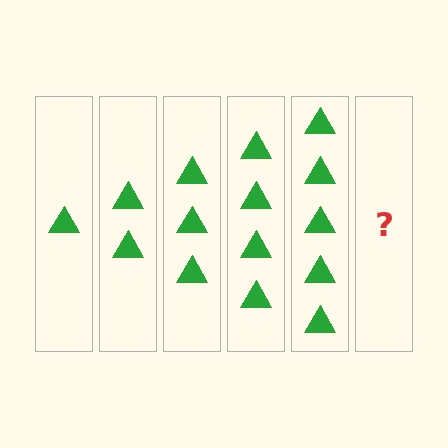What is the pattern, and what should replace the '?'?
The pattern is that each step adds one more triangle. The '?' should be 6 triangles.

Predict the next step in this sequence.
The next step is 6 triangles.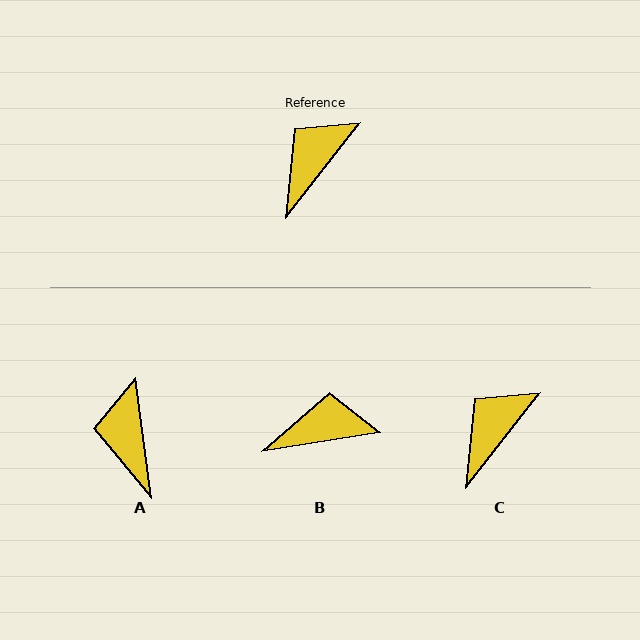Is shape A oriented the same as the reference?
No, it is off by about 45 degrees.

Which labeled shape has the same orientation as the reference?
C.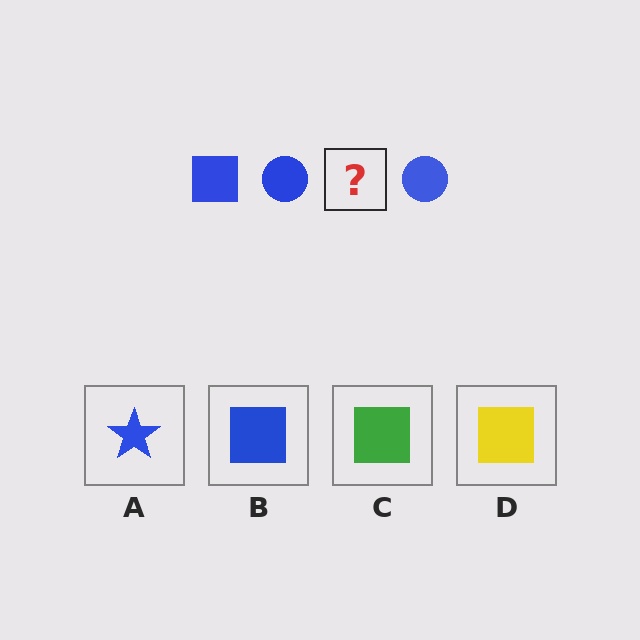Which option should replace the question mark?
Option B.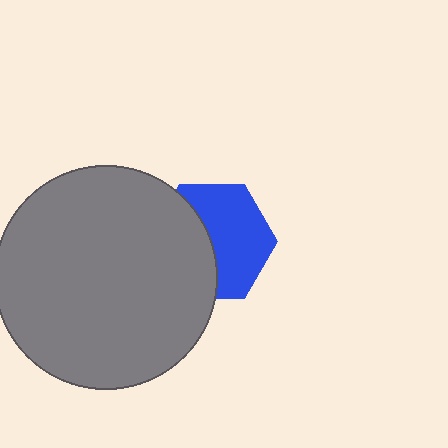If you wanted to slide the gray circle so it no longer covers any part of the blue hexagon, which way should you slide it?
Slide it left — that is the most direct way to separate the two shapes.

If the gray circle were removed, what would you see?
You would see the complete blue hexagon.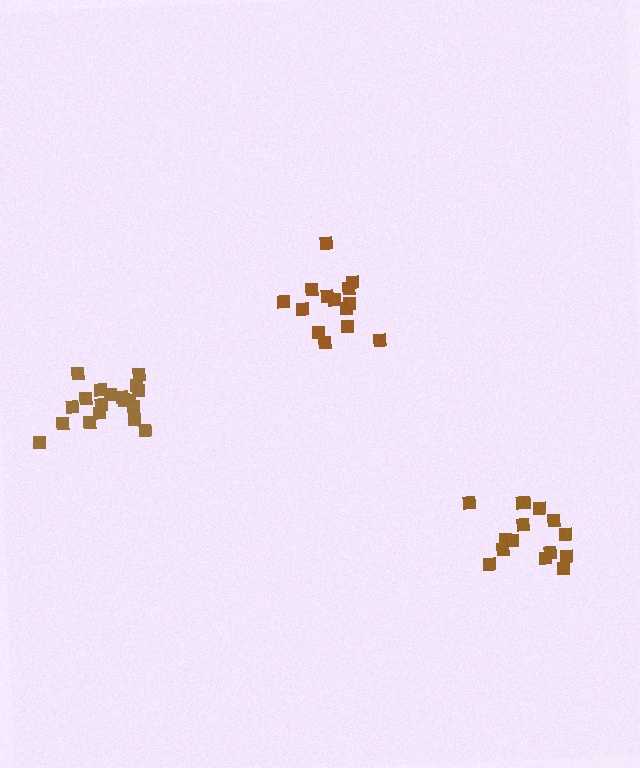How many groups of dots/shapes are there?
There are 3 groups.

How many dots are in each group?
Group 1: 19 dots, Group 2: 14 dots, Group 3: 15 dots (48 total).